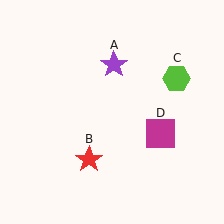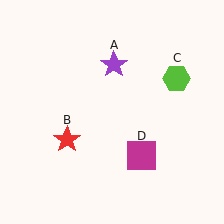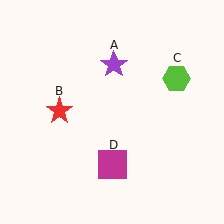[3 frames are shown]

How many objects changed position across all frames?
2 objects changed position: red star (object B), magenta square (object D).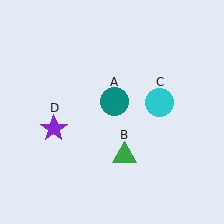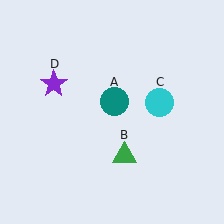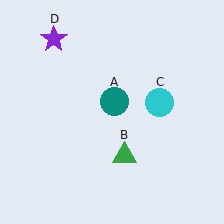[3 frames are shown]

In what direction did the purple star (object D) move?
The purple star (object D) moved up.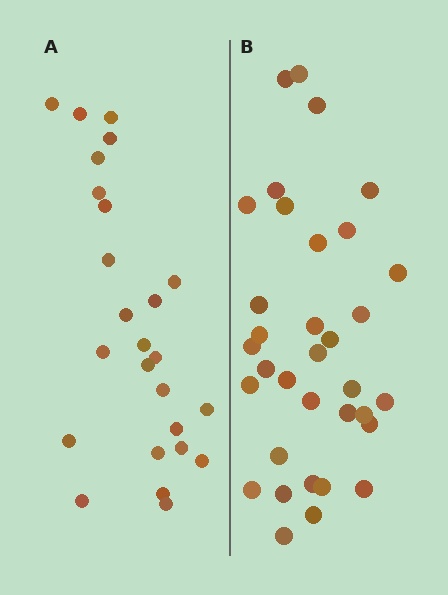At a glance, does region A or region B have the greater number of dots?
Region B (the right region) has more dots.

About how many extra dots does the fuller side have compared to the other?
Region B has roughly 8 or so more dots than region A.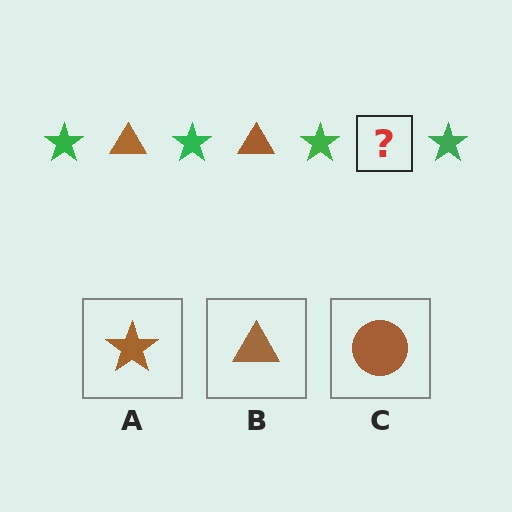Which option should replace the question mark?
Option B.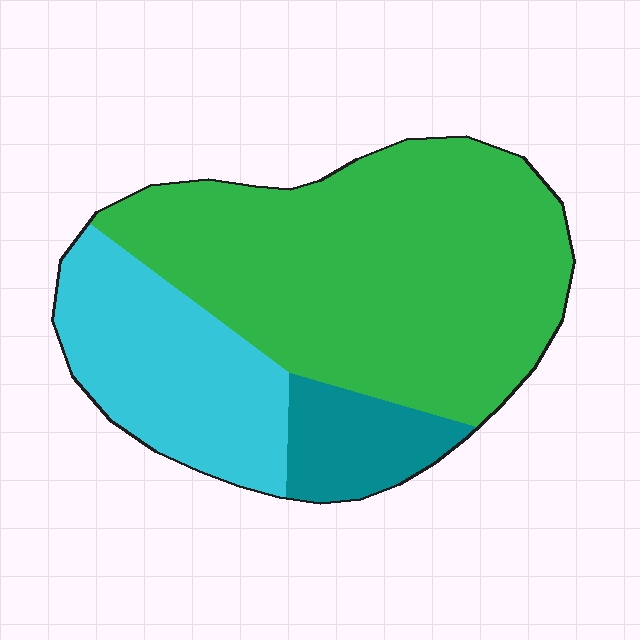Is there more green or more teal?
Green.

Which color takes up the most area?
Green, at roughly 60%.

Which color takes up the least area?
Teal, at roughly 10%.